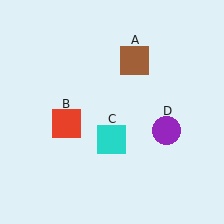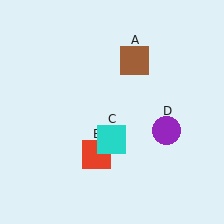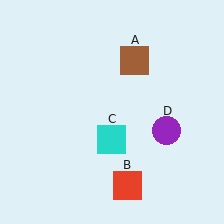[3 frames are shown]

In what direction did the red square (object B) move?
The red square (object B) moved down and to the right.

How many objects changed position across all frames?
1 object changed position: red square (object B).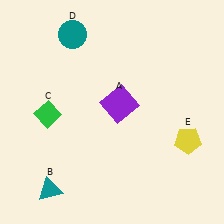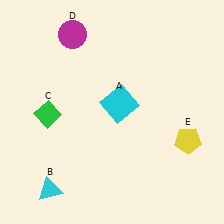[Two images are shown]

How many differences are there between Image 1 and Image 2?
There are 3 differences between the two images.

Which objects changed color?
A changed from purple to cyan. B changed from teal to cyan. D changed from teal to magenta.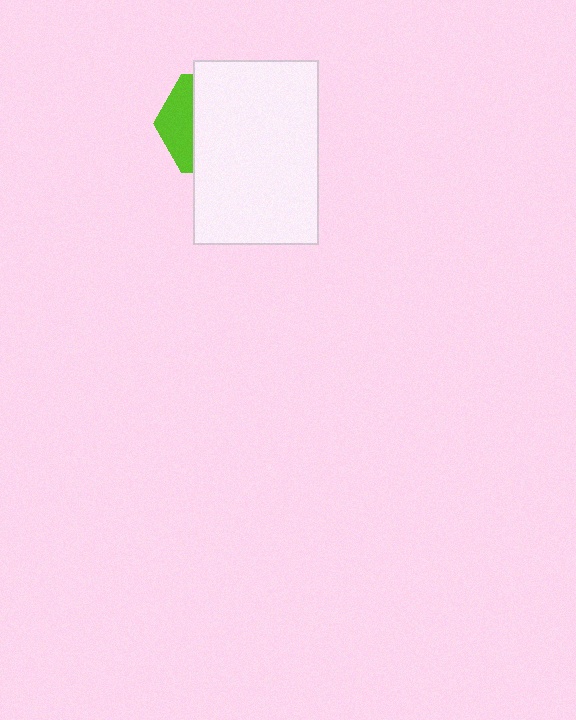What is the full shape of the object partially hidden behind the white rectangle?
The partially hidden object is a lime hexagon.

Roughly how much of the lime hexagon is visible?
A small part of it is visible (roughly 31%).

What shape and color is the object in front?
The object in front is a white rectangle.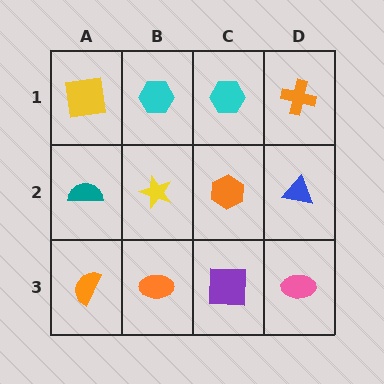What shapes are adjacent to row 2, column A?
A yellow square (row 1, column A), an orange semicircle (row 3, column A), a yellow star (row 2, column B).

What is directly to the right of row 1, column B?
A cyan hexagon.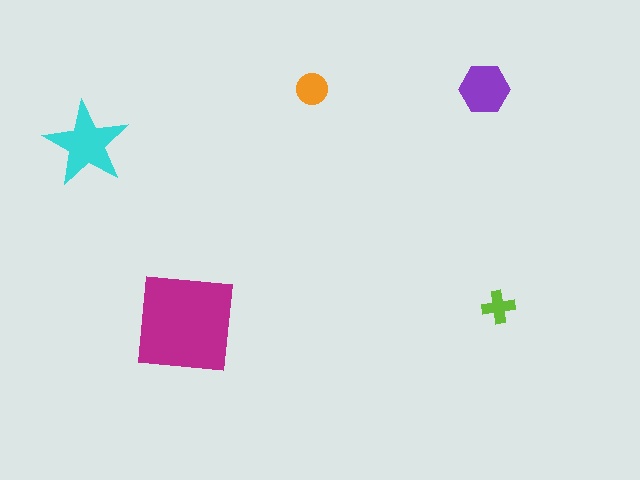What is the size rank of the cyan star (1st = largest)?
2nd.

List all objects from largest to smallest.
The magenta square, the cyan star, the purple hexagon, the orange circle, the lime cross.